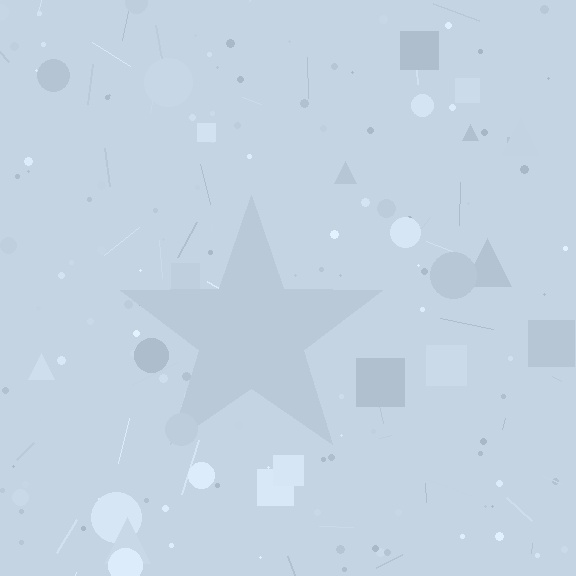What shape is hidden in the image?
A star is hidden in the image.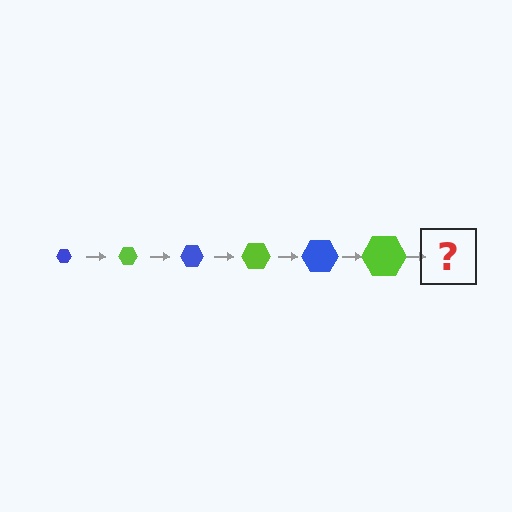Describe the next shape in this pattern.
It should be a blue hexagon, larger than the previous one.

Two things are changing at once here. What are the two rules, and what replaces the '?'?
The two rules are that the hexagon grows larger each step and the color cycles through blue and lime. The '?' should be a blue hexagon, larger than the previous one.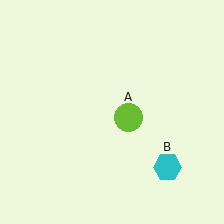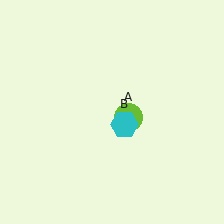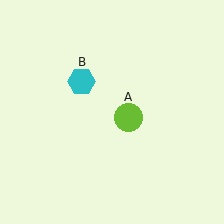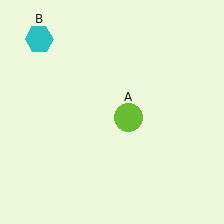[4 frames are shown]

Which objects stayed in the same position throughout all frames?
Lime circle (object A) remained stationary.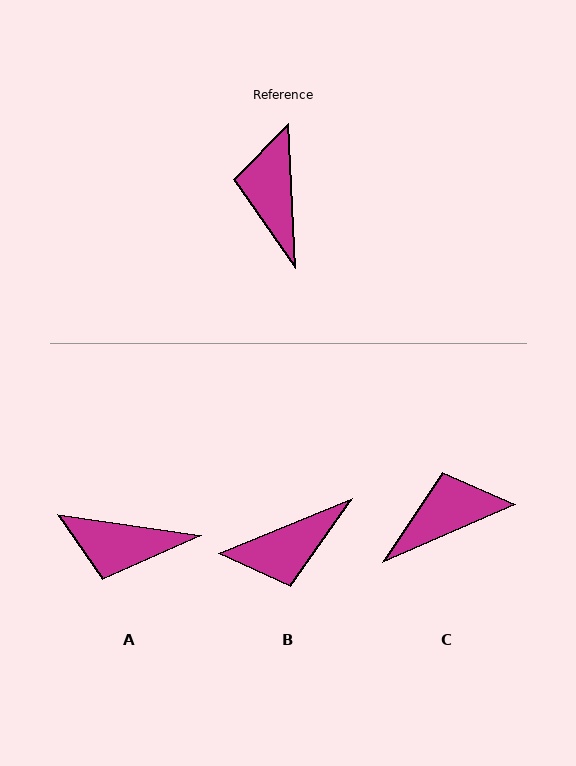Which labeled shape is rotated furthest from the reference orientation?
B, about 110 degrees away.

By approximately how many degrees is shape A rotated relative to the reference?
Approximately 79 degrees counter-clockwise.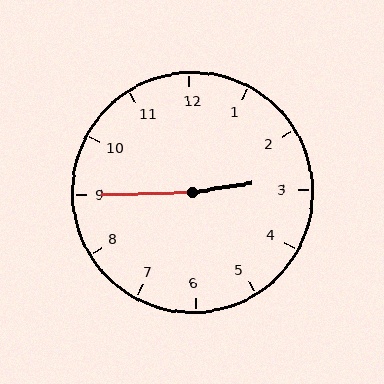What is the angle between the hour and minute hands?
Approximately 172 degrees.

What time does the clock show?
2:45.